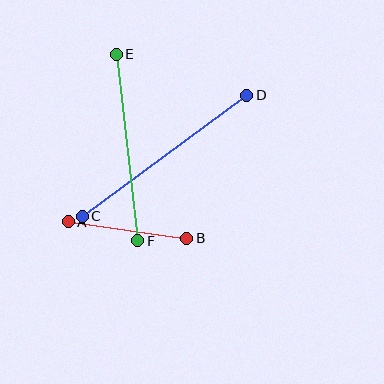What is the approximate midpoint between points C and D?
The midpoint is at approximately (164, 156) pixels.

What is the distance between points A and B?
The distance is approximately 120 pixels.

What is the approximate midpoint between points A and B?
The midpoint is at approximately (127, 230) pixels.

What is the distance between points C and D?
The distance is approximately 204 pixels.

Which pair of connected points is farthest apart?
Points C and D are farthest apart.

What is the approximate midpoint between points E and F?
The midpoint is at approximately (127, 147) pixels.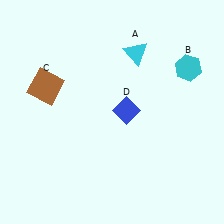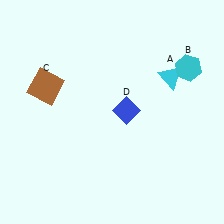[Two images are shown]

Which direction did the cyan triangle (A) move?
The cyan triangle (A) moved right.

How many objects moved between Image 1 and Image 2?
1 object moved between the two images.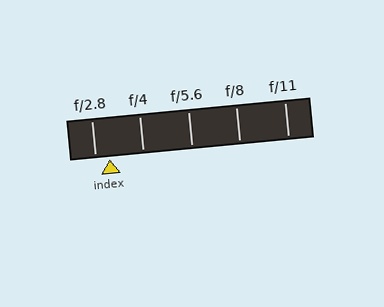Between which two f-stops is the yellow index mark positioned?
The index mark is between f/2.8 and f/4.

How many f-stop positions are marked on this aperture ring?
There are 5 f-stop positions marked.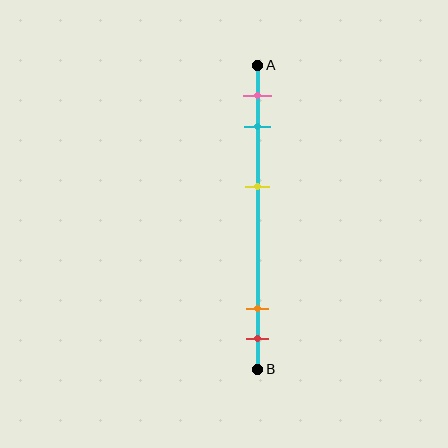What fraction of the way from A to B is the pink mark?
The pink mark is approximately 10% (0.1) of the way from A to B.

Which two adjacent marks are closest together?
The orange and red marks are the closest adjacent pair.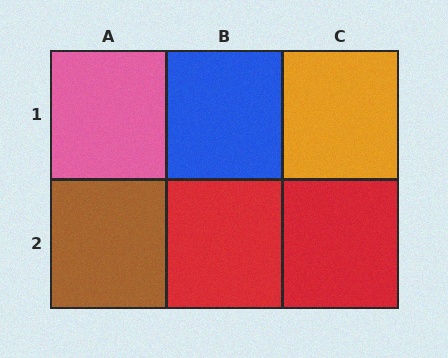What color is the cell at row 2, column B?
Red.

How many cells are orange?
1 cell is orange.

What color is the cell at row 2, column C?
Red.